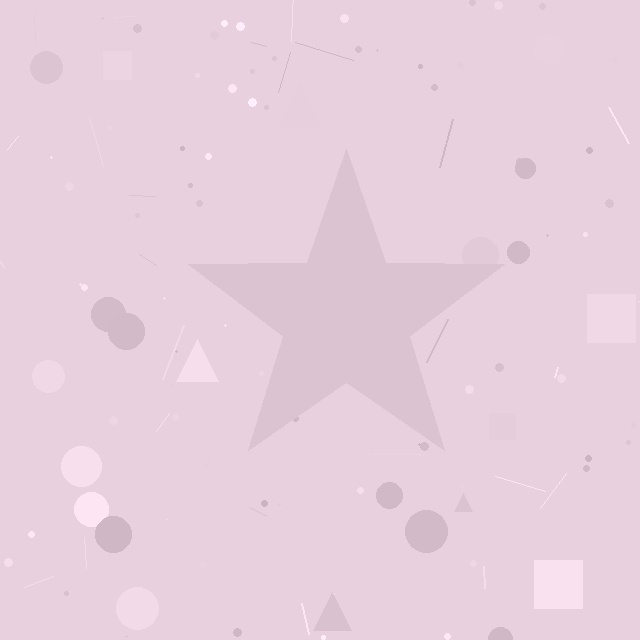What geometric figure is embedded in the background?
A star is embedded in the background.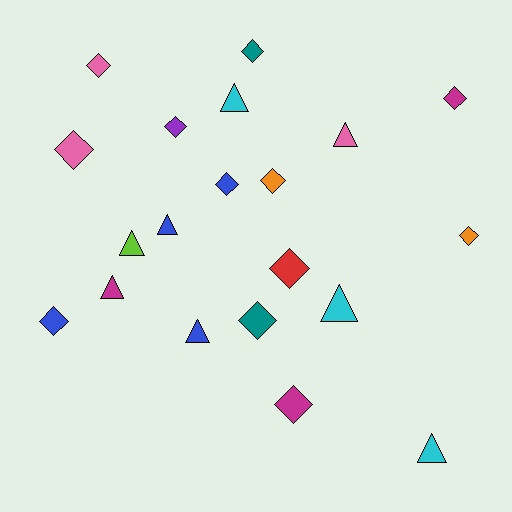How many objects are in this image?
There are 20 objects.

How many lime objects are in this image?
There is 1 lime object.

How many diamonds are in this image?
There are 12 diamonds.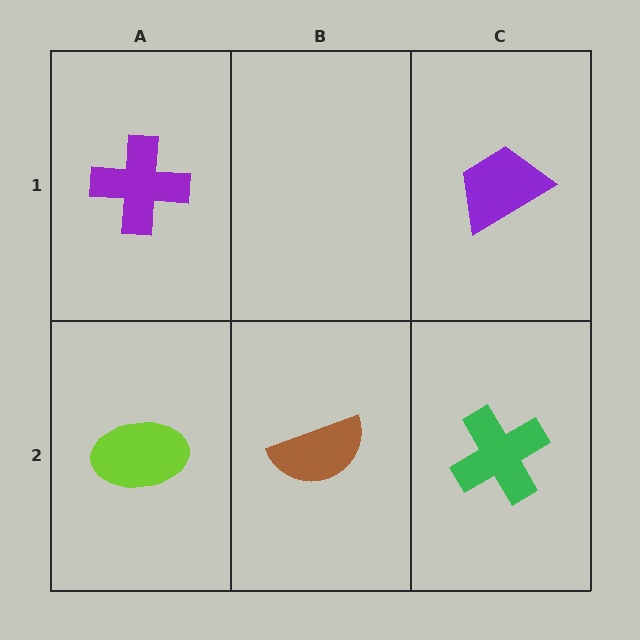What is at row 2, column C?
A green cross.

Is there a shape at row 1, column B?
No, that cell is empty.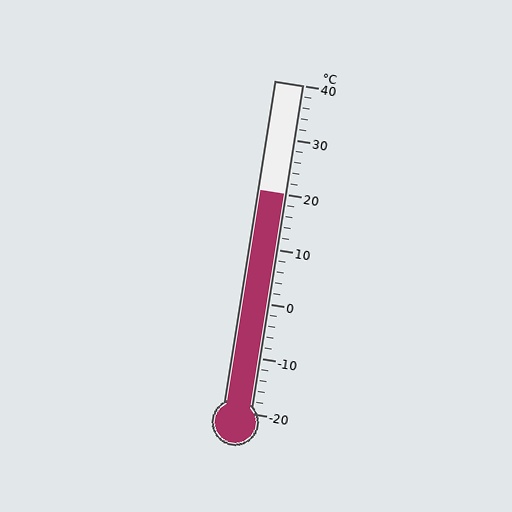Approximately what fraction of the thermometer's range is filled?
The thermometer is filled to approximately 65% of its range.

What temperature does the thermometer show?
The thermometer shows approximately 20°C.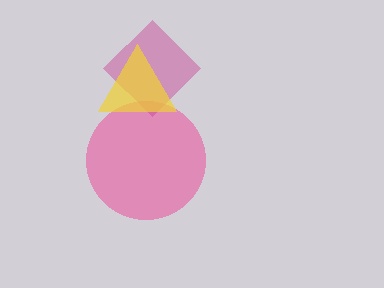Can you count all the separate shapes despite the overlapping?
Yes, there are 3 separate shapes.